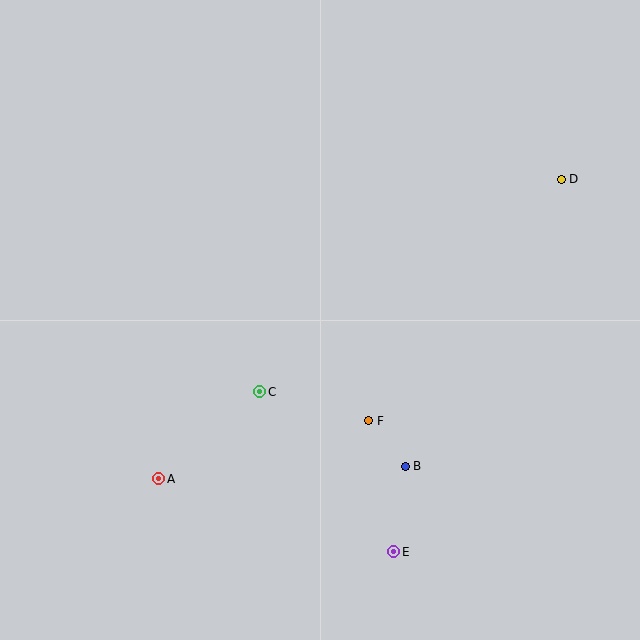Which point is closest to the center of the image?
Point C at (260, 392) is closest to the center.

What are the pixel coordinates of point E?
Point E is at (394, 552).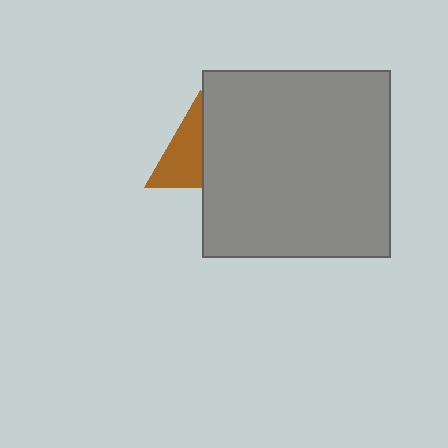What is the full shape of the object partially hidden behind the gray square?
The partially hidden object is a brown triangle.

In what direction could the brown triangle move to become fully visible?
The brown triangle could move left. That would shift it out from behind the gray square entirely.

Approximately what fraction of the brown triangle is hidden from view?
Roughly 48% of the brown triangle is hidden behind the gray square.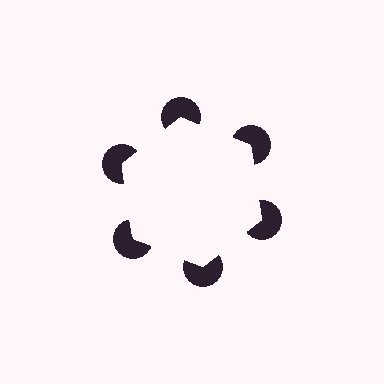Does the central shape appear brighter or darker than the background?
It typically appears slightly brighter than the background, even though no actual brightness change is drawn.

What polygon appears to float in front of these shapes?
An illusory hexagon — its edges are inferred from the aligned wedge cuts in the pac-man discs, not physically drawn.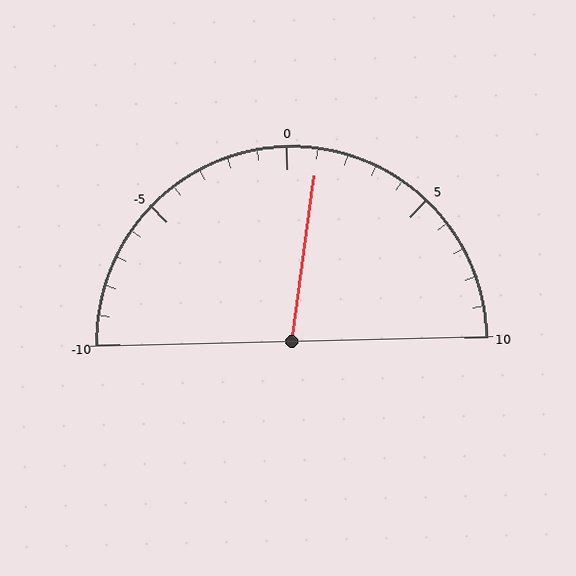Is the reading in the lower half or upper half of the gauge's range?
The reading is in the upper half of the range (-10 to 10).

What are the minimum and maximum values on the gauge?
The gauge ranges from -10 to 10.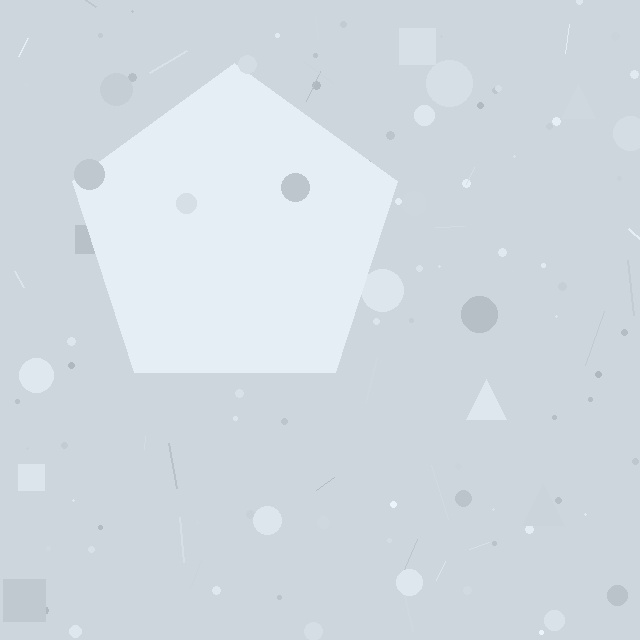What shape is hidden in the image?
A pentagon is hidden in the image.